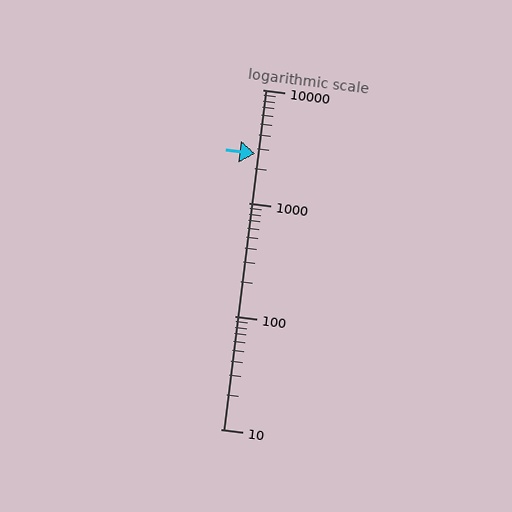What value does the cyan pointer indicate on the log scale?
The pointer indicates approximately 2700.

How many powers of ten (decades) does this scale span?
The scale spans 3 decades, from 10 to 10000.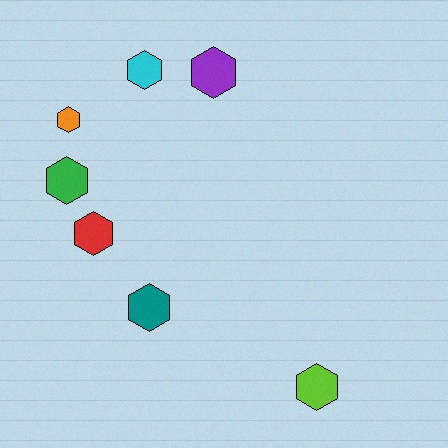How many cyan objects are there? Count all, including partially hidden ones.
There is 1 cyan object.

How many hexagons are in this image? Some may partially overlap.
There are 7 hexagons.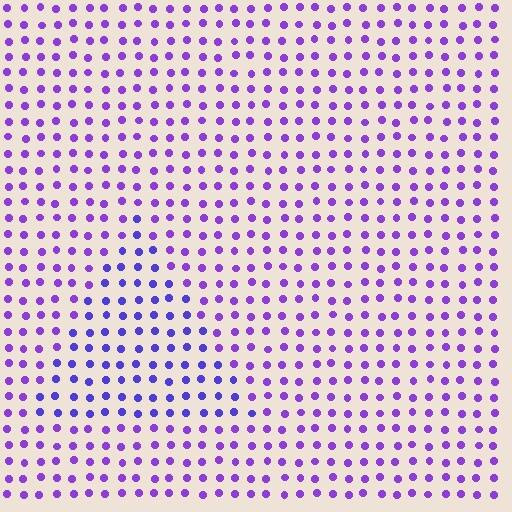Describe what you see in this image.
The image is filled with small purple elements in a uniform arrangement. A triangle-shaped region is visible where the elements are tinted to a slightly different hue, forming a subtle color boundary.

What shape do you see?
I see a triangle.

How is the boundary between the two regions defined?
The boundary is defined purely by a slight shift in hue (about 25 degrees). Spacing, size, and orientation are identical on both sides.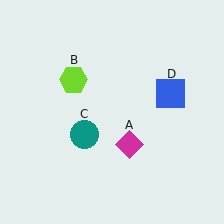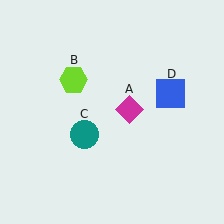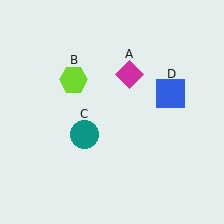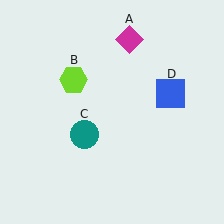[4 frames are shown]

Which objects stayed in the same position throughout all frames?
Lime hexagon (object B) and teal circle (object C) and blue square (object D) remained stationary.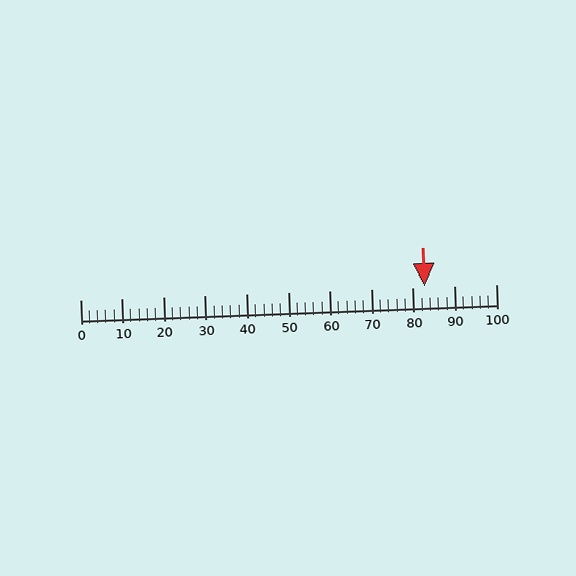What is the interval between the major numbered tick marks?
The major tick marks are spaced 10 units apart.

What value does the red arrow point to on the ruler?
The red arrow points to approximately 83.